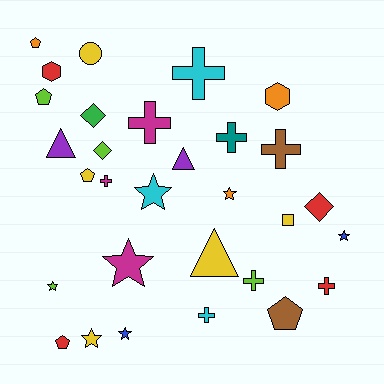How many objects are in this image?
There are 30 objects.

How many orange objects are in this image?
There are 3 orange objects.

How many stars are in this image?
There are 7 stars.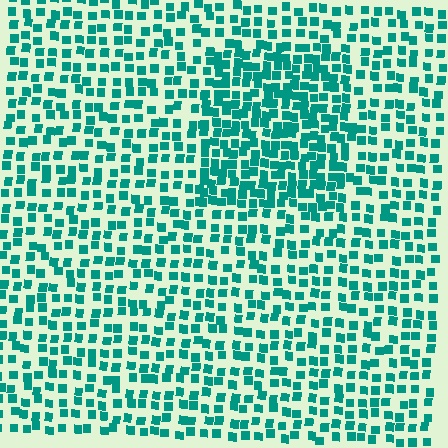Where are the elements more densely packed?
The elements are more densely packed inside the rectangle boundary.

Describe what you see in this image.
The image contains small teal elements arranged at two different densities. A rectangle-shaped region is visible where the elements are more densely packed than the surrounding area.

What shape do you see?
I see a rectangle.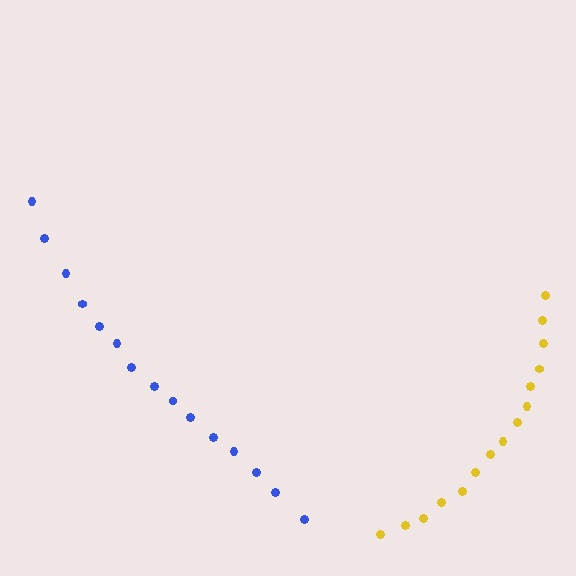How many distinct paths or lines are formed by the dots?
There are 2 distinct paths.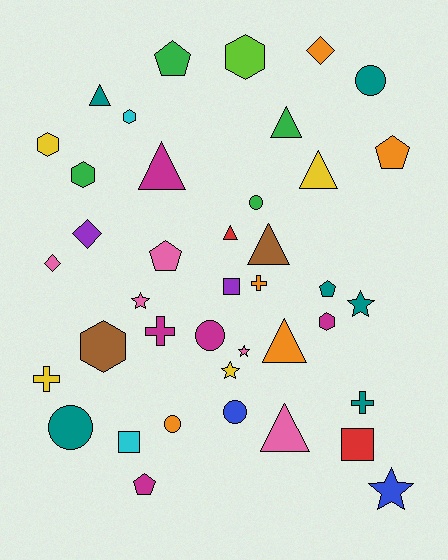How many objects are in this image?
There are 40 objects.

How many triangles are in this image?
There are 8 triangles.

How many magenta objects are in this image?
There are 5 magenta objects.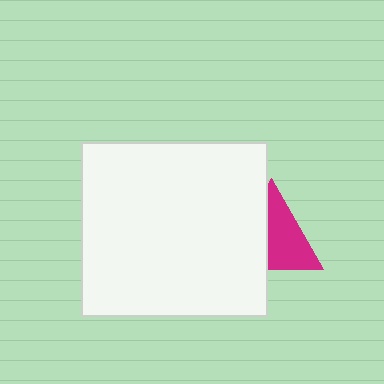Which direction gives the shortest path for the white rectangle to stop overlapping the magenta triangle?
Moving left gives the shortest separation.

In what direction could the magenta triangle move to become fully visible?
The magenta triangle could move right. That would shift it out from behind the white rectangle entirely.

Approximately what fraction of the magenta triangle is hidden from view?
Roughly 43% of the magenta triangle is hidden behind the white rectangle.